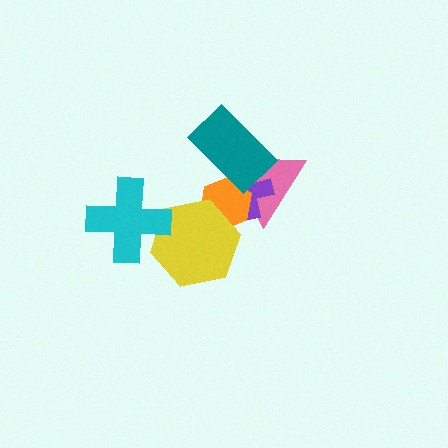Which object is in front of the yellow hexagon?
The cyan cross is in front of the yellow hexagon.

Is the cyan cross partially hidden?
No, no other shape covers it.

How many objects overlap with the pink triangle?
3 objects overlap with the pink triangle.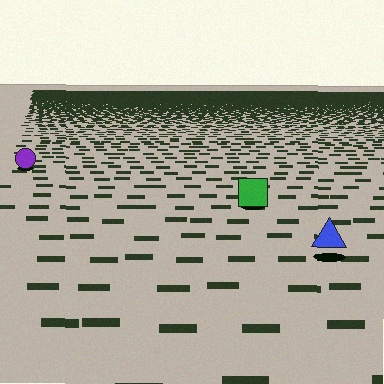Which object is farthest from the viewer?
The purple circle is farthest from the viewer. It appears smaller and the ground texture around it is denser.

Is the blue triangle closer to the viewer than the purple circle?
Yes. The blue triangle is closer — you can tell from the texture gradient: the ground texture is coarser near it.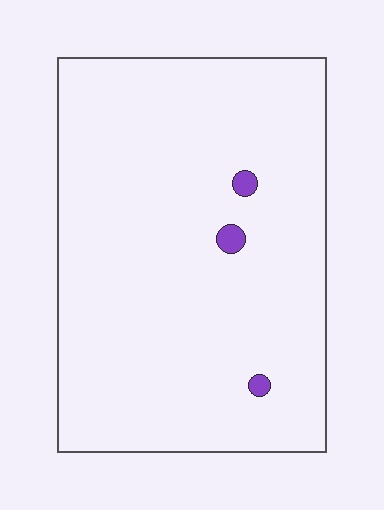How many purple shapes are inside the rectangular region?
3.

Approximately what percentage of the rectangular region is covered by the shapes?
Approximately 0%.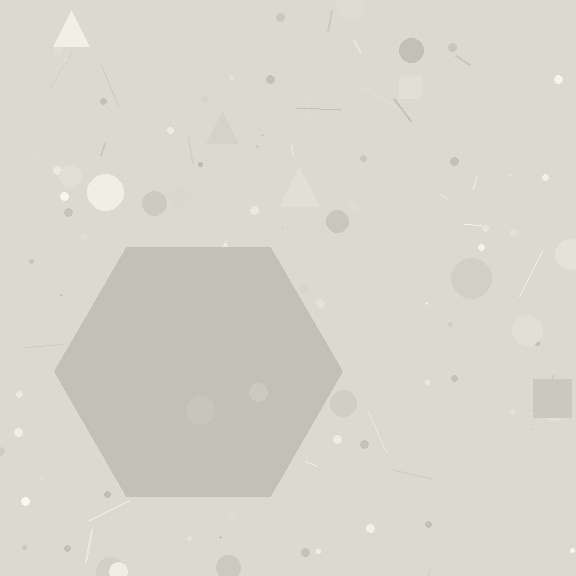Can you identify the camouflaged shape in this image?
The camouflaged shape is a hexagon.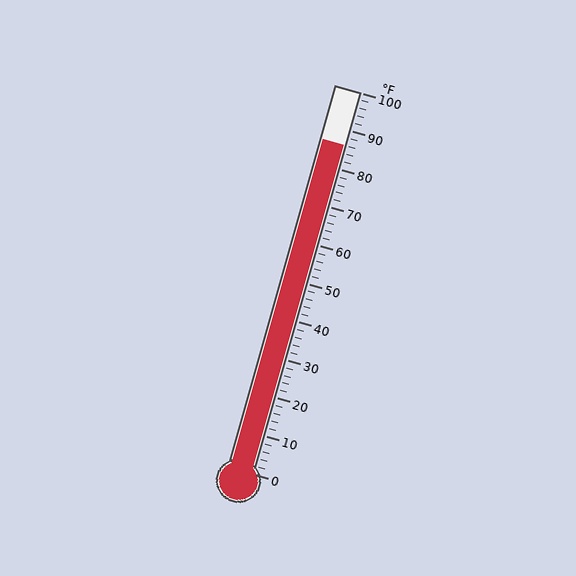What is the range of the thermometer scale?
The thermometer scale ranges from 0°F to 100°F.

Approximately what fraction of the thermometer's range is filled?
The thermometer is filled to approximately 85% of its range.